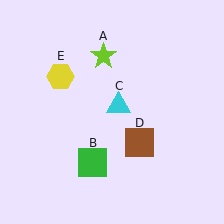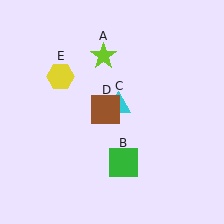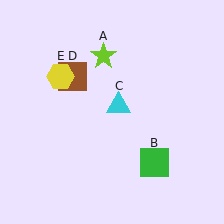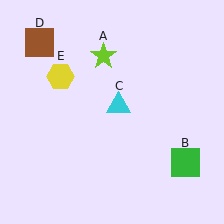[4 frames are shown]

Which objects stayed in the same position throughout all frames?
Lime star (object A) and cyan triangle (object C) and yellow hexagon (object E) remained stationary.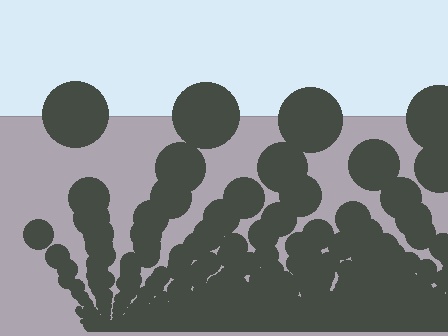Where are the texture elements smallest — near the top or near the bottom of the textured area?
Near the bottom.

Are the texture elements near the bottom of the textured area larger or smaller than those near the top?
Smaller. The gradient is inverted — elements near the bottom are smaller and denser.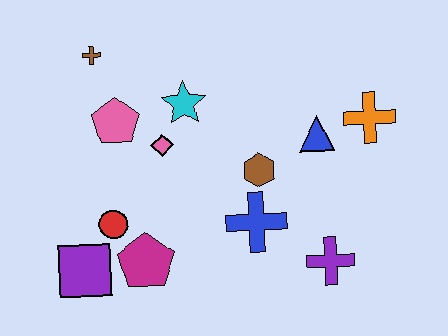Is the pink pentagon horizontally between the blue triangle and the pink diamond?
No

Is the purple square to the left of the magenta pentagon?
Yes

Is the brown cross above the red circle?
Yes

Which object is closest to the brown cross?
The pink pentagon is closest to the brown cross.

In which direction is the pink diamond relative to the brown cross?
The pink diamond is below the brown cross.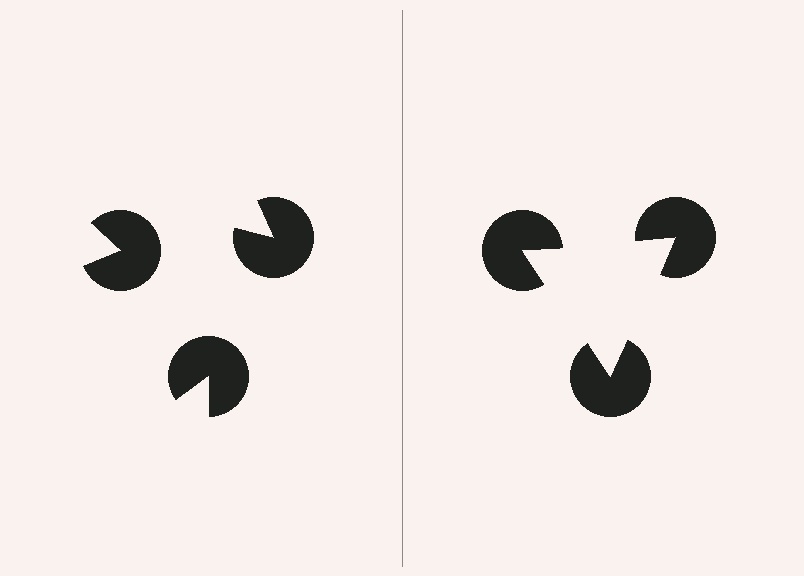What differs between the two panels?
The pac-man discs are positioned identically on both sides; only the wedge orientations differ. On the right they align to a triangle; on the left they are misaligned.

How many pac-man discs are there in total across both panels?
6 — 3 on each side.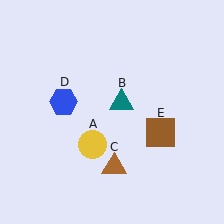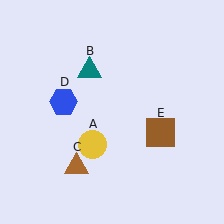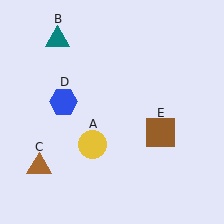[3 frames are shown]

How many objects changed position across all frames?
2 objects changed position: teal triangle (object B), brown triangle (object C).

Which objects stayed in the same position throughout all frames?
Yellow circle (object A) and blue hexagon (object D) and brown square (object E) remained stationary.